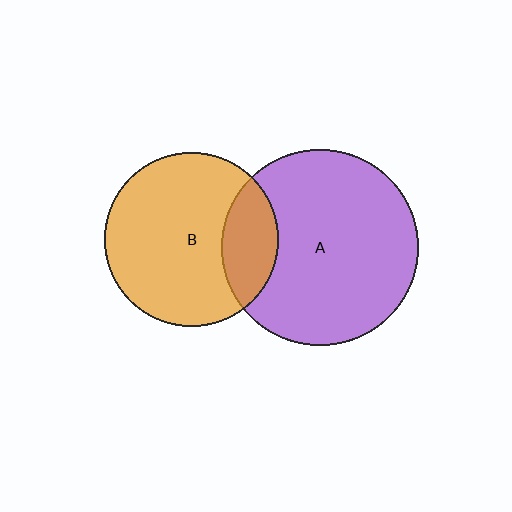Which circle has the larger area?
Circle A (purple).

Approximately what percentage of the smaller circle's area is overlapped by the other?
Approximately 20%.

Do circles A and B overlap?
Yes.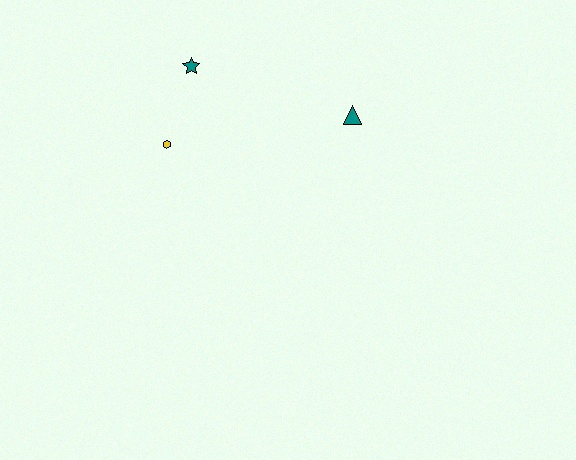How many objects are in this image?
There are 3 objects.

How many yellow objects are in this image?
There is 1 yellow object.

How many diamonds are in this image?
There are no diamonds.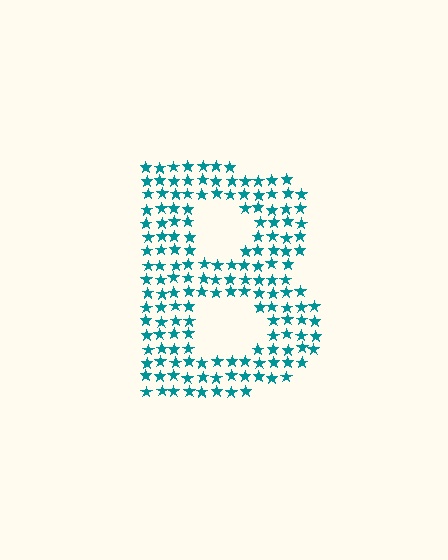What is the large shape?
The large shape is the letter B.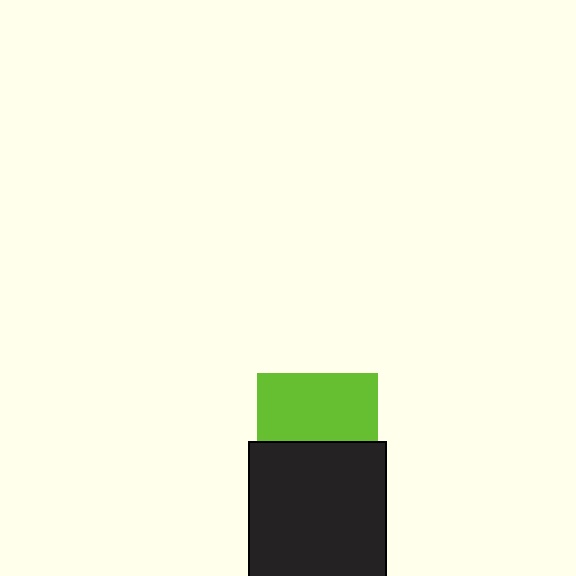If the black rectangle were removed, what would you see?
You would see the complete lime square.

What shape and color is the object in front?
The object in front is a black rectangle.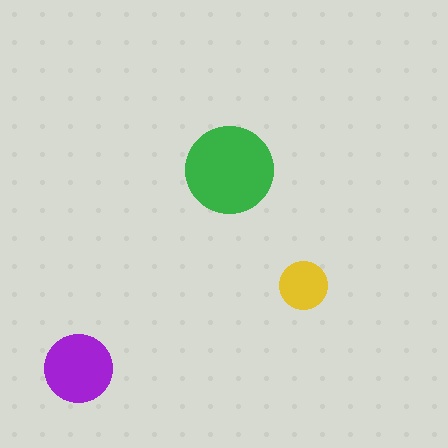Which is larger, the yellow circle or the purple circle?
The purple one.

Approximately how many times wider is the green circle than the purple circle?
About 1.5 times wider.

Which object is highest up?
The green circle is topmost.